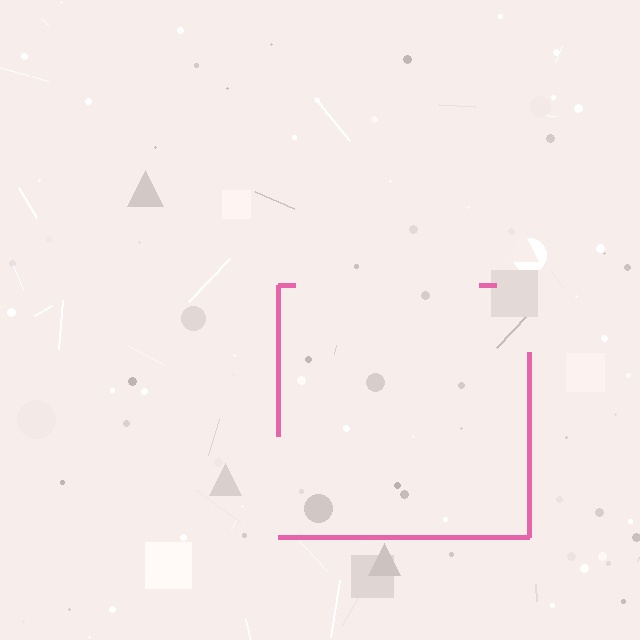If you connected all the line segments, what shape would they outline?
They would outline a square.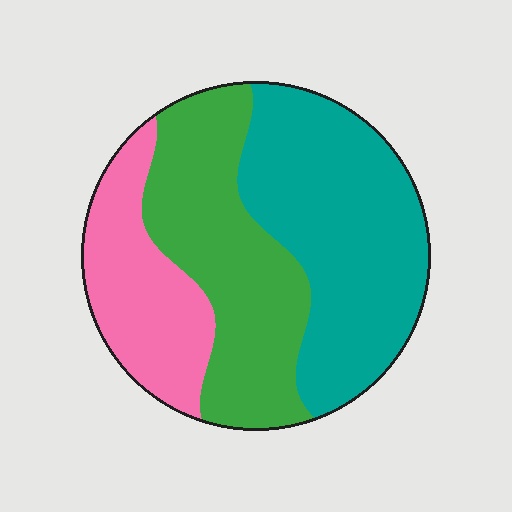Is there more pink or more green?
Green.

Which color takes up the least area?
Pink, at roughly 25%.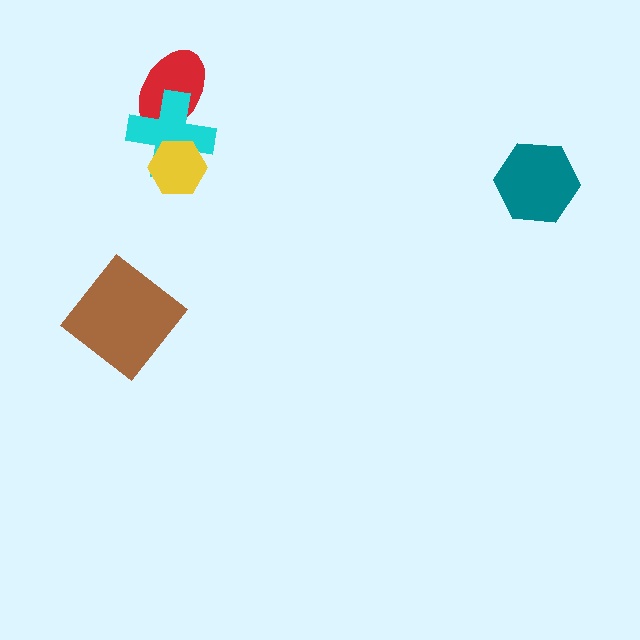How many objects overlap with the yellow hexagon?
1 object overlaps with the yellow hexagon.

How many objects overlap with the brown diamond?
0 objects overlap with the brown diamond.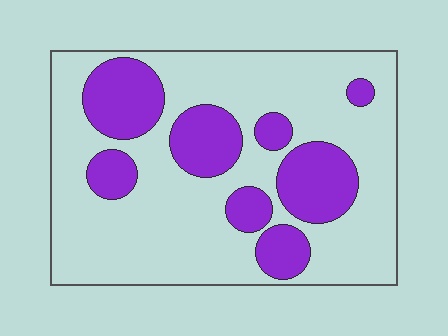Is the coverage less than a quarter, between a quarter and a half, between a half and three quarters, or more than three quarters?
Between a quarter and a half.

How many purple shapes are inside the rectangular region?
8.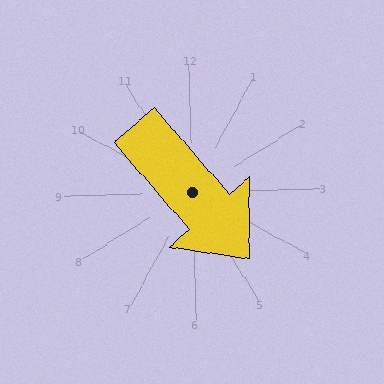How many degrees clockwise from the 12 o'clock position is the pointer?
Approximately 141 degrees.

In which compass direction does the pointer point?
Southeast.